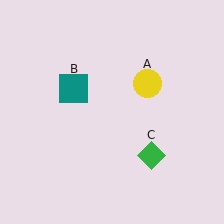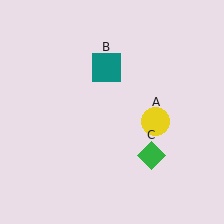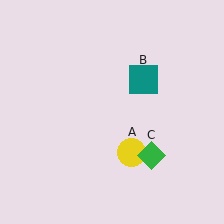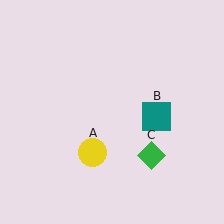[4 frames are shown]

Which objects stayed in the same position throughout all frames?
Green diamond (object C) remained stationary.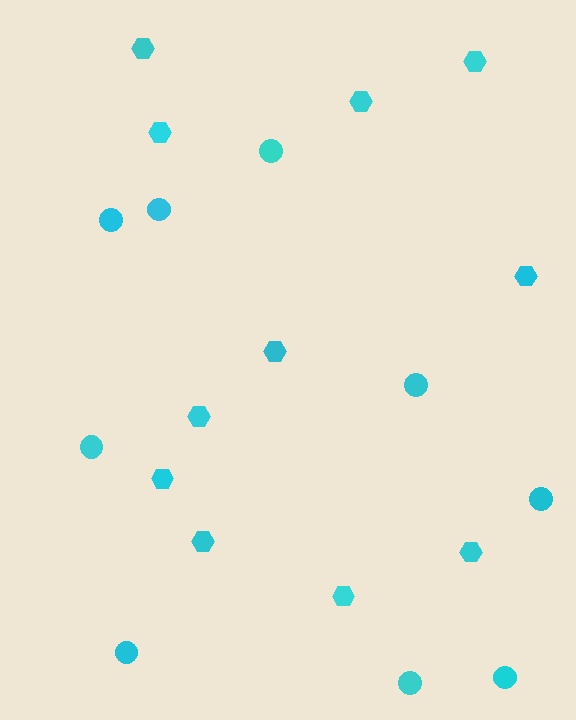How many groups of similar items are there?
There are 2 groups: one group of circles (9) and one group of hexagons (11).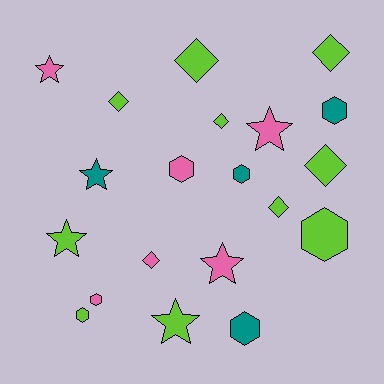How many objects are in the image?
There are 20 objects.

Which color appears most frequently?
Lime, with 10 objects.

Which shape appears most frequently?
Hexagon, with 7 objects.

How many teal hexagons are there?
There are 3 teal hexagons.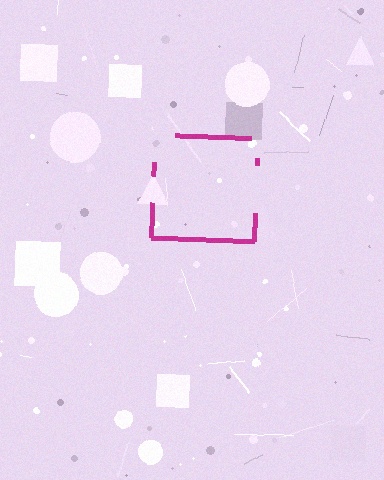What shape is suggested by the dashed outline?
The dashed outline suggests a square.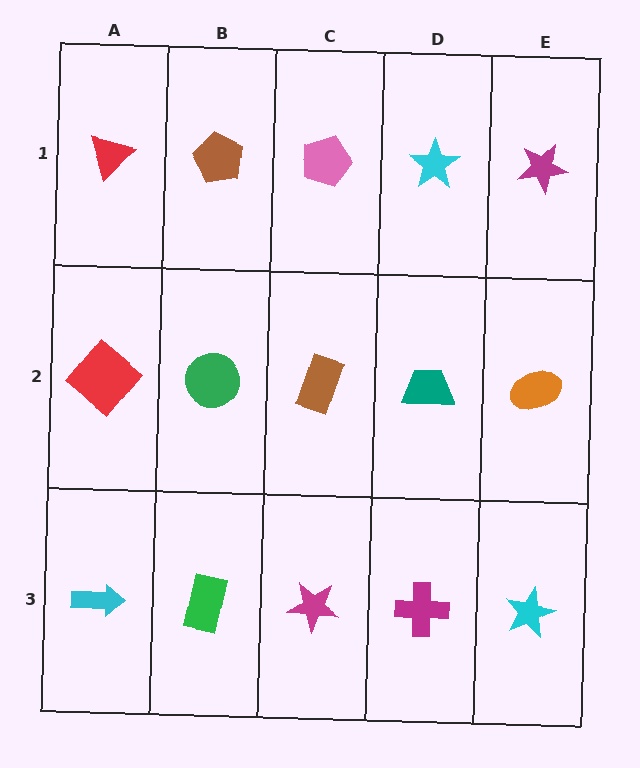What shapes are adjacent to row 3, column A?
A red diamond (row 2, column A), a green rectangle (row 3, column B).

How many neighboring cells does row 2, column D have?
4.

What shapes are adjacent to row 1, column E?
An orange ellipse (row 2, column E), a cyan star (row 1, column D).